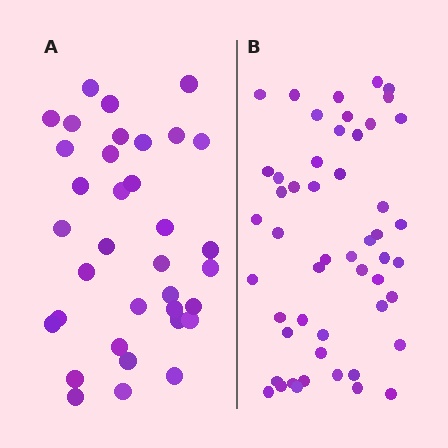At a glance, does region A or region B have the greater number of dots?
Region B (the right region) has more dots.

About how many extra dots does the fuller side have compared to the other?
Region B has approximately 15 more dots than region A.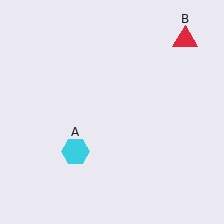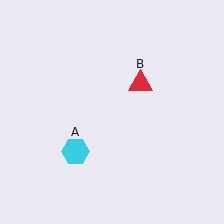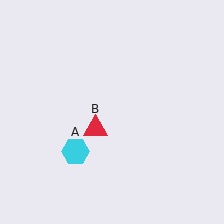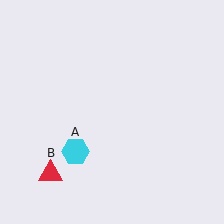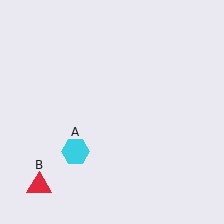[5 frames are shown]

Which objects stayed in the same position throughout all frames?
Cyan hexagon (object A) remained stationary.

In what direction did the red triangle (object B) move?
The red triangle (object B) moved down and to the left.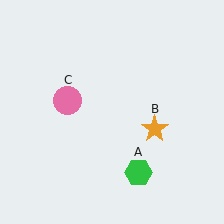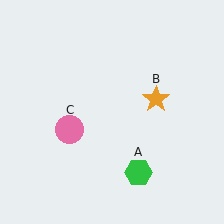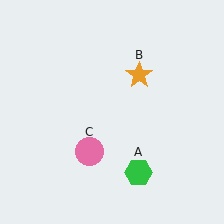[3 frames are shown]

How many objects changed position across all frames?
2 objects changed position: orange star (object B), pink circle (object C).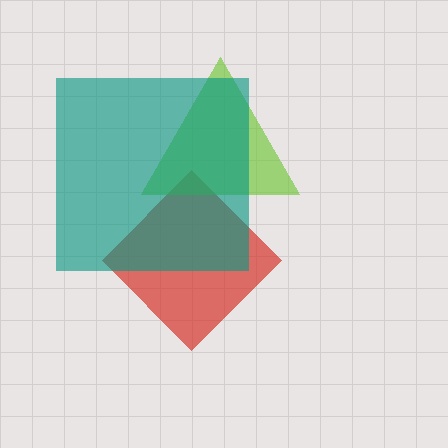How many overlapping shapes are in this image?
There are 3 overlapping shapes in the image.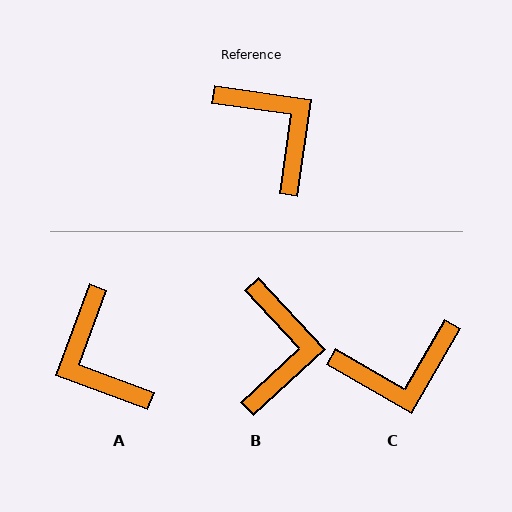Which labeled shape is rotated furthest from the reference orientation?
A, about 168 degrees away.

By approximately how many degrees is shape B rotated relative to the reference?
Approximately 39 degrees clockwise.